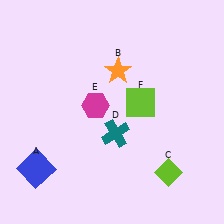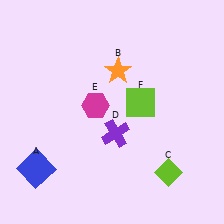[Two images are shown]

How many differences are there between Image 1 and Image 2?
There is 1 difference between the two images.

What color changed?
The cross (D) changed from teal in Image 1 to purple in Image 2.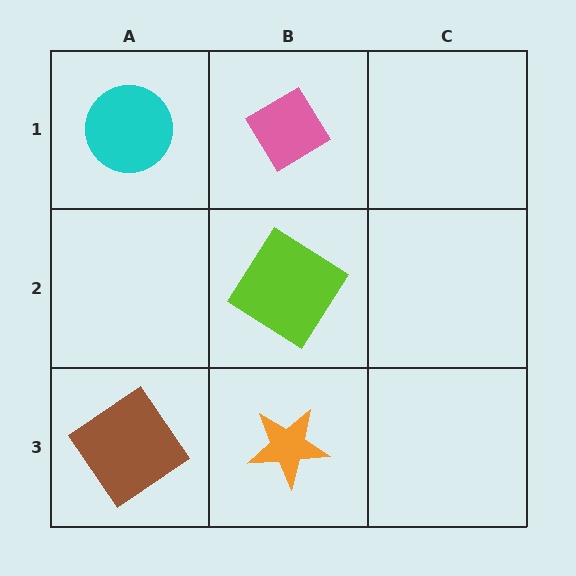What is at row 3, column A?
A brown diamond.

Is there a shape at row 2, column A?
No, that cell is empty.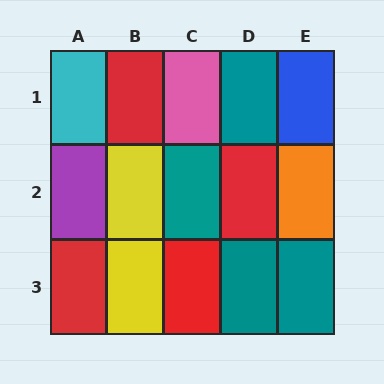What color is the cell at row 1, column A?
Cyan.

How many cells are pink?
1 cell is pink.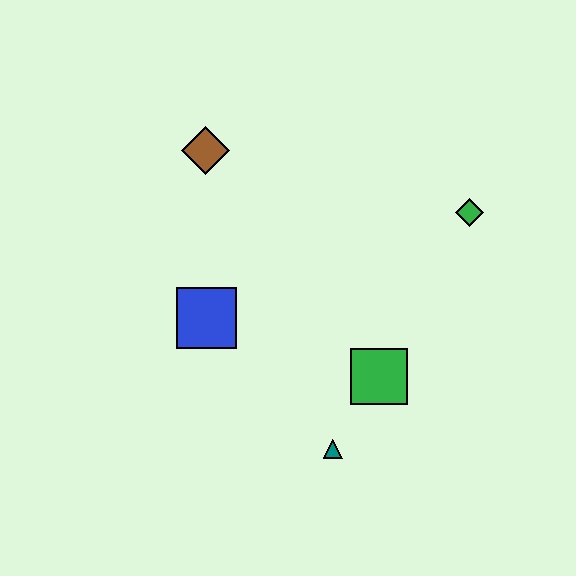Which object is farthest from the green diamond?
The blue square is farthest from the green diamond.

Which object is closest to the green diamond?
The green square is closest to the green diamond.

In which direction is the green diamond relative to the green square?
The green diamond is above the green square.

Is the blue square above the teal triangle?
Yes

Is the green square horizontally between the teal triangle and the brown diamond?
No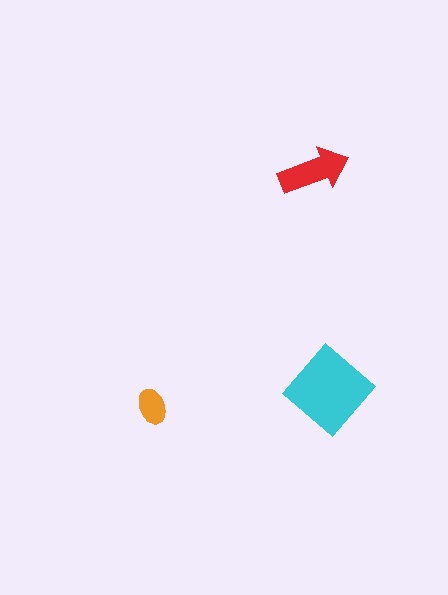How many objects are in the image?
There are 3 objects in the image.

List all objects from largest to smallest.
The cyan diamond, the red arrow, the orange ellipse.